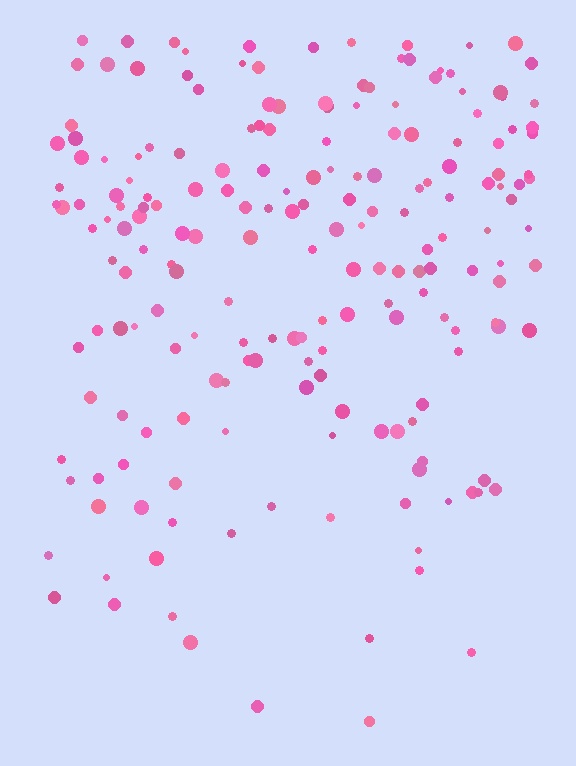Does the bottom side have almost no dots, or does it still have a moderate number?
Still a moderate number, just noticeably fewer than the top.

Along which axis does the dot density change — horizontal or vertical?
Vertical.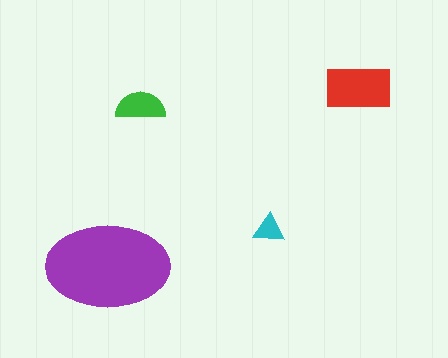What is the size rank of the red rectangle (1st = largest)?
2nd.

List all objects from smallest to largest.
The cyan triangle, the green semicircle, the red rectangle, the purple ellipse.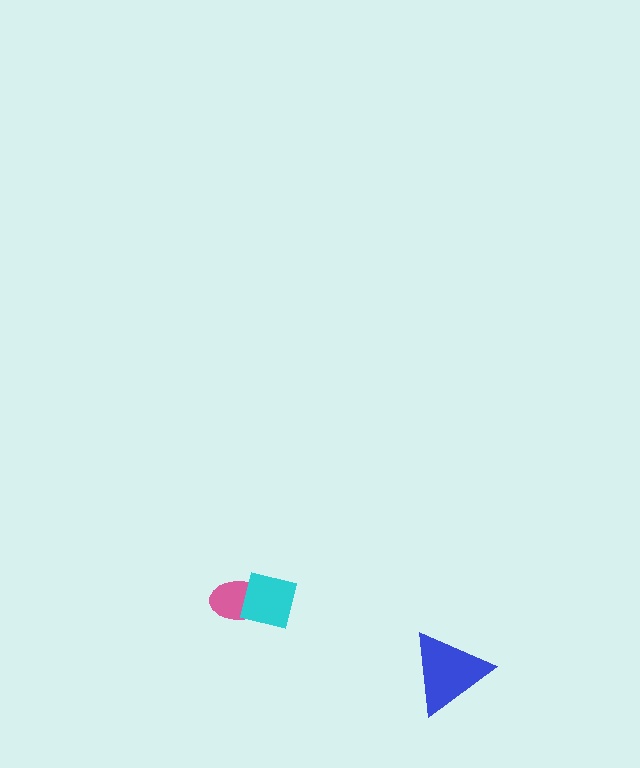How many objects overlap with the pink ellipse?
1 object overlaps with the pink ellipse.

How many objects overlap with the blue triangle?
0 objects overlap with the blue triangle.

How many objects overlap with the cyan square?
1 object overlaps with the cyan square.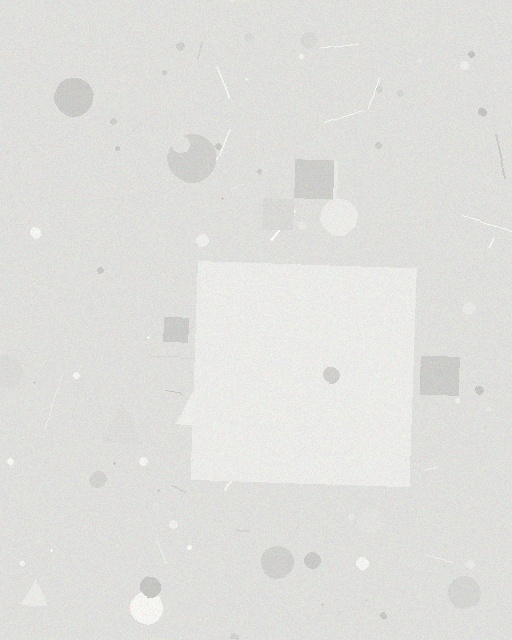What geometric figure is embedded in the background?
A square is embedded in the background.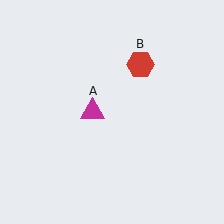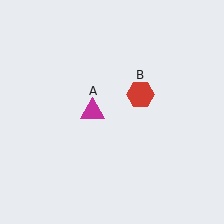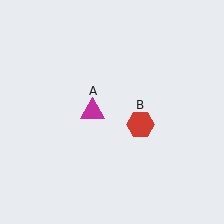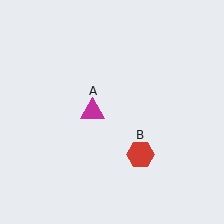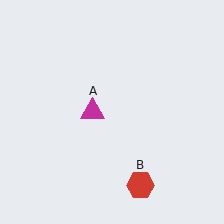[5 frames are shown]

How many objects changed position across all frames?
1 object changed position: red hexagon (object B).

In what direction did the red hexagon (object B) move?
The red hexagon (object B) moved down.